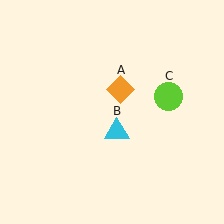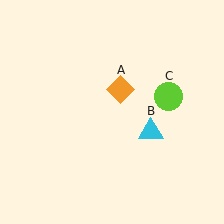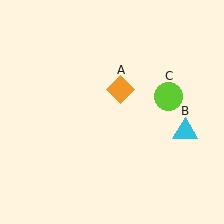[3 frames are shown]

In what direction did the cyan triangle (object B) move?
The cyan triangle (object B) moved right.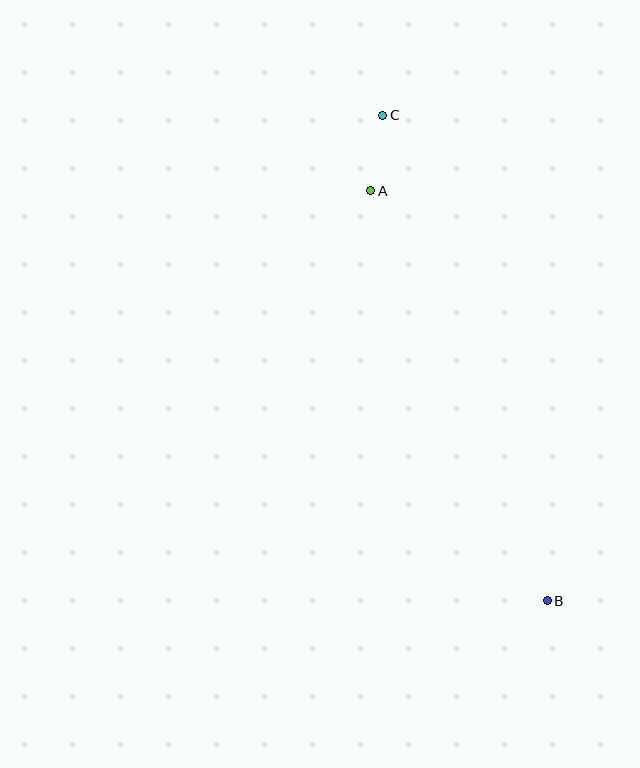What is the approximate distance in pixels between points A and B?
The distance between A and B is approximately 446 pixels.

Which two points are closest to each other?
Points A and C are closest to each other.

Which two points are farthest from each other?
Points B and C are farthest from each other.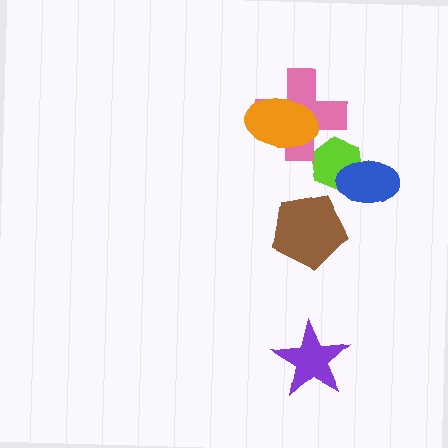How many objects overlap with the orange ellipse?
1 object overlaps with the orange ellipse.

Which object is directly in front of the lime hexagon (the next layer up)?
The pink cross is directly in front of the lime hexagon.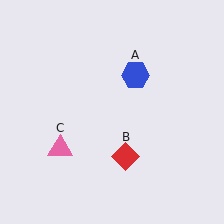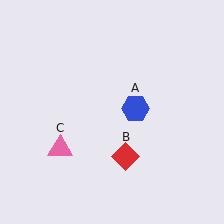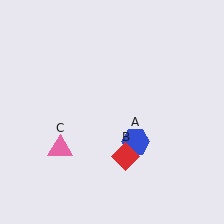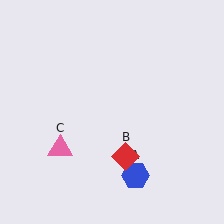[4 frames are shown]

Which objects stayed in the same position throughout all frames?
Red diamond (object B) and pink triangle (object C) remained stationary.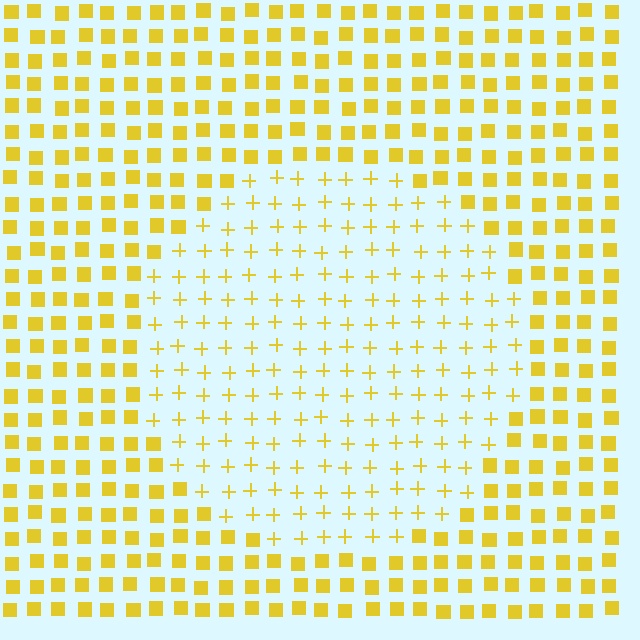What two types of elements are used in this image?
The image uses plus signs inside the circle region and squares outside it.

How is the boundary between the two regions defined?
The boundary is defined by a change in element shape: plus signs inside vs. squares outside. All elements share the same color and spacing.